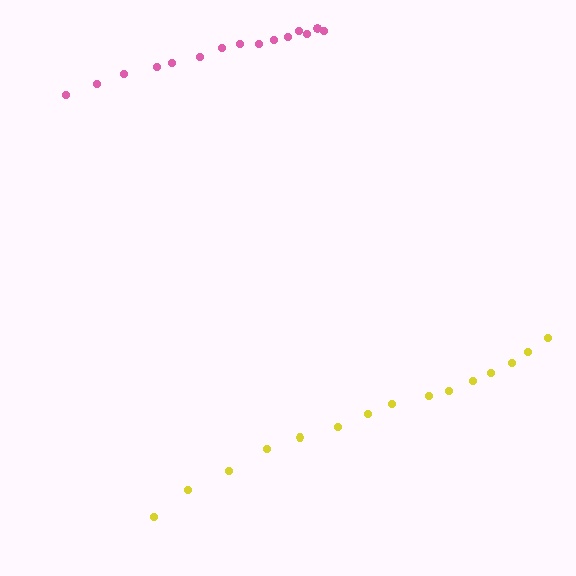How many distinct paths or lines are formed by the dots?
There are 2 distinct paths.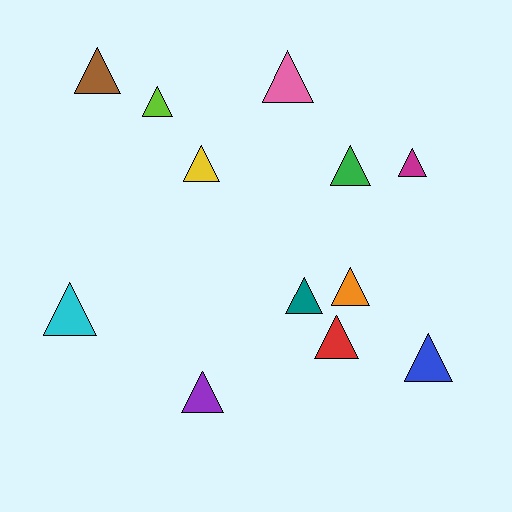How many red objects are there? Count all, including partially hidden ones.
There is 1 red object.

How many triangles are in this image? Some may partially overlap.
There are 12 triangles.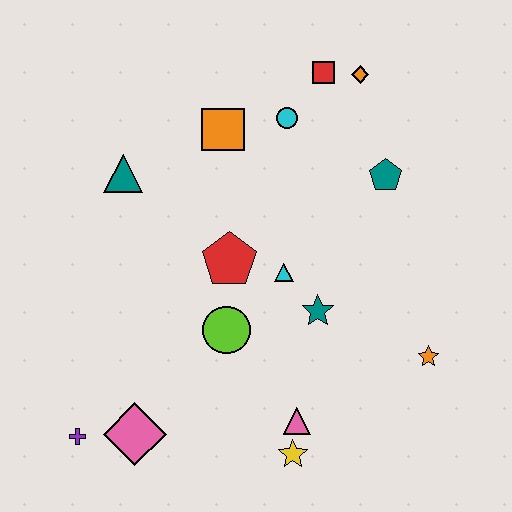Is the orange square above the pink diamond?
Yes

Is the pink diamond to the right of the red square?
No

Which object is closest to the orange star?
The teal star is closest to the orange star.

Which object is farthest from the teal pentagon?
The purple cross is farthest from the teal pentagon.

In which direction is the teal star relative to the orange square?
The teal star is below the orange square.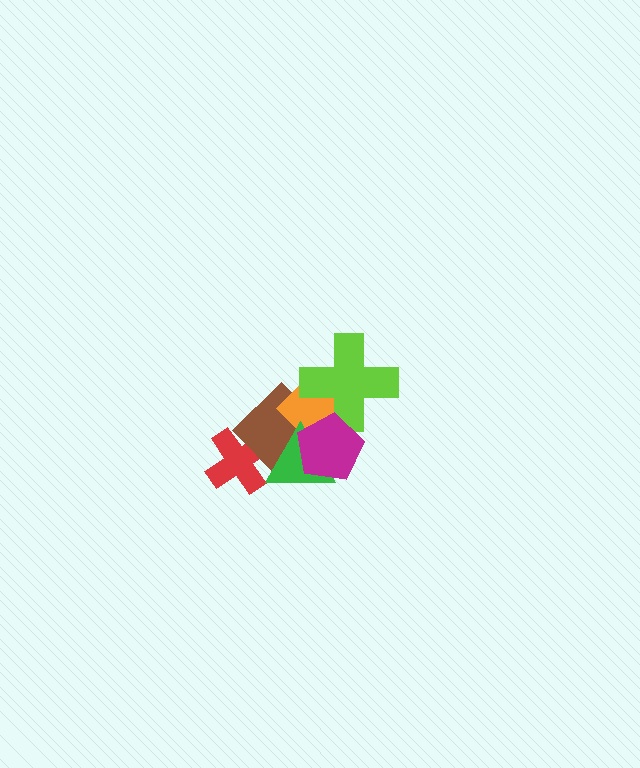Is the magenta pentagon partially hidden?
No, no other shape covers it.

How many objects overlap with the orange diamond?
4 objects overlap with the orange diamond.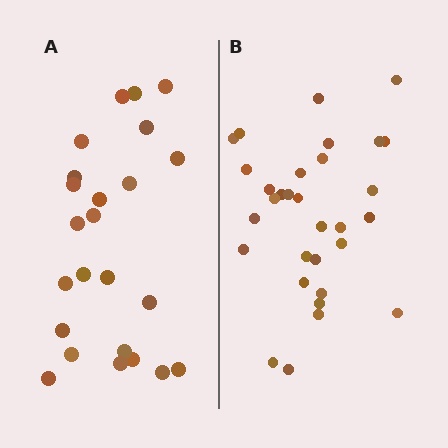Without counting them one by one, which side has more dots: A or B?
Region B (the right region) has more dots.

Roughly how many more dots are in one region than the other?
Region B has roughly 8 or so more dots than region A.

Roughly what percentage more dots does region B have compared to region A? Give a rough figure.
About 30% more.